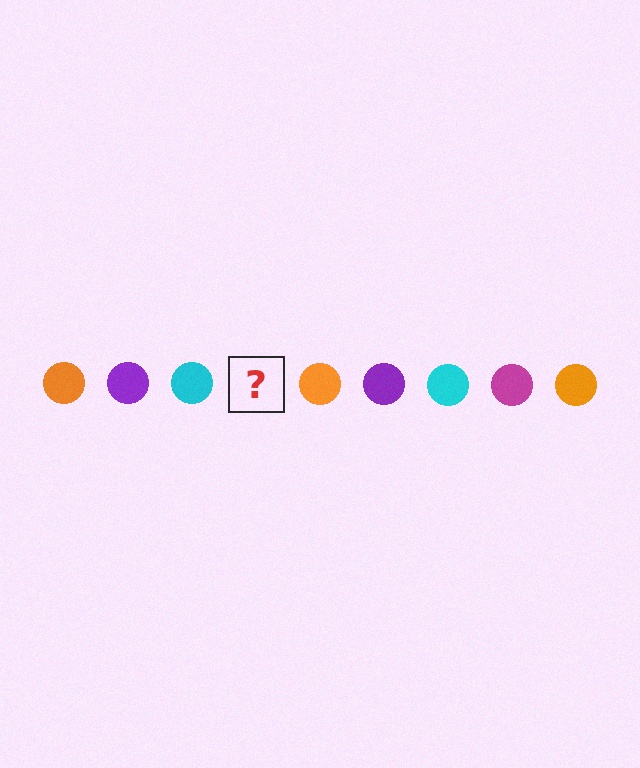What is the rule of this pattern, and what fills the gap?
The rule is that the pattern cycles through orange, purple, cyan, magenta circles. The gap should be filled with a magenta circle.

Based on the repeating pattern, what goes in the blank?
The blank should be a magenta circle.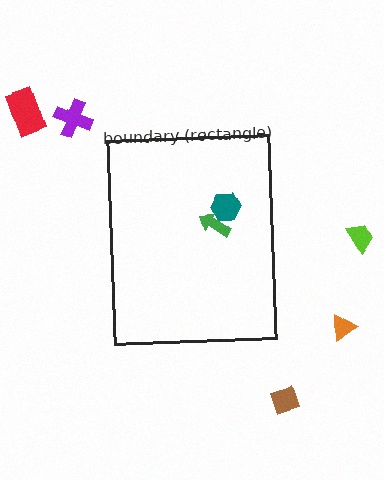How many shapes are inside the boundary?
2 inside, 5 outside.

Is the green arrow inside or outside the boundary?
Inside.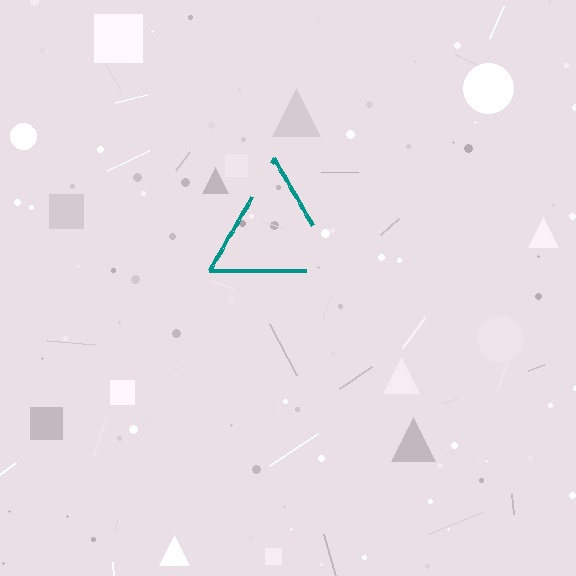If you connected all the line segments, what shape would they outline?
They would outline a triangle.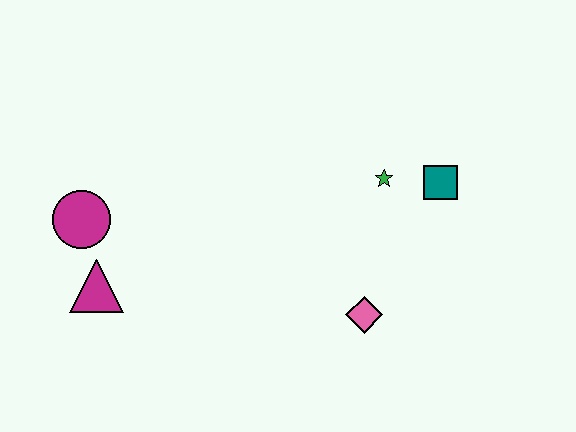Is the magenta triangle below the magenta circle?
Yes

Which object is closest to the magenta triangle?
The magenta circle is closest to the magenta triangle.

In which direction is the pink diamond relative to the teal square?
The pink diamond is below the teal square.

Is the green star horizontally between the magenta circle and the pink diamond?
No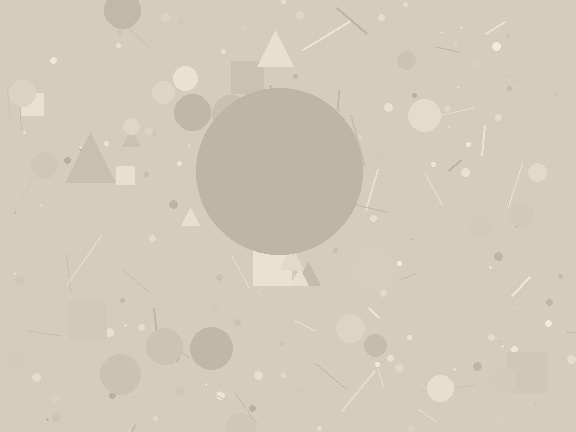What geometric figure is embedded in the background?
A circle is embedded in the background.